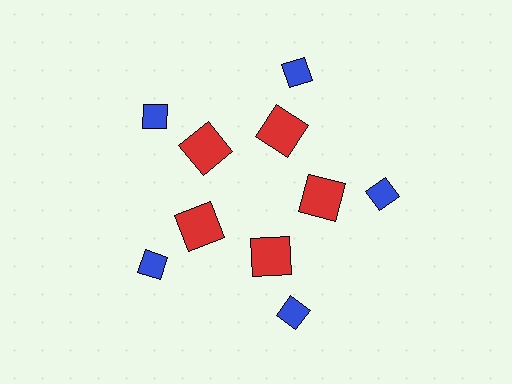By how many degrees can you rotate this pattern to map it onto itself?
The pattern maps onto itself every 72 degrees of rotation.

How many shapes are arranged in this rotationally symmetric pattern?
There are 10 shapes, arranged in 5 groups of 2.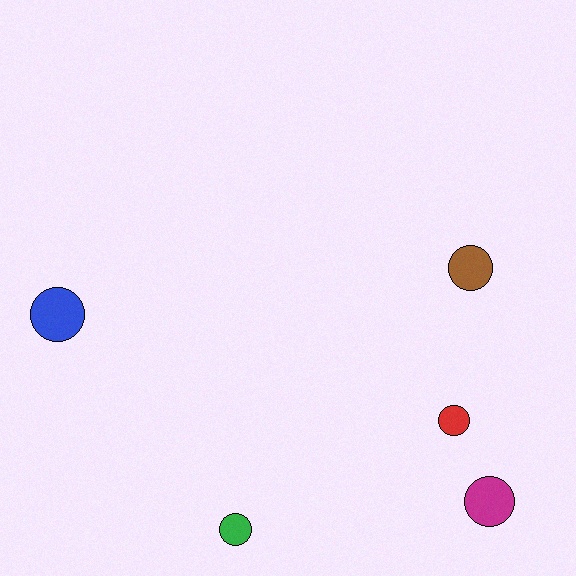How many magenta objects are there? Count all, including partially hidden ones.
There is 1 magenta object.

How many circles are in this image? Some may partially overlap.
There are 5 circles.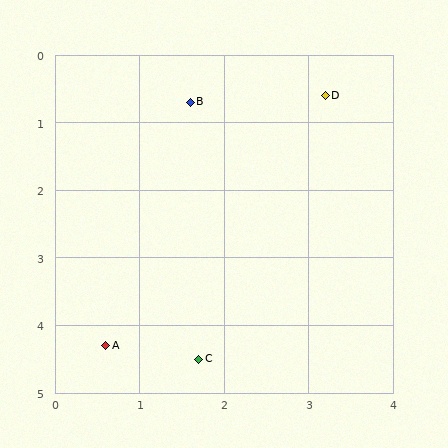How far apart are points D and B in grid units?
Points D and B are about 1.6 grid units apart.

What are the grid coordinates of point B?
Point B is at approximately (1.6, 0.7).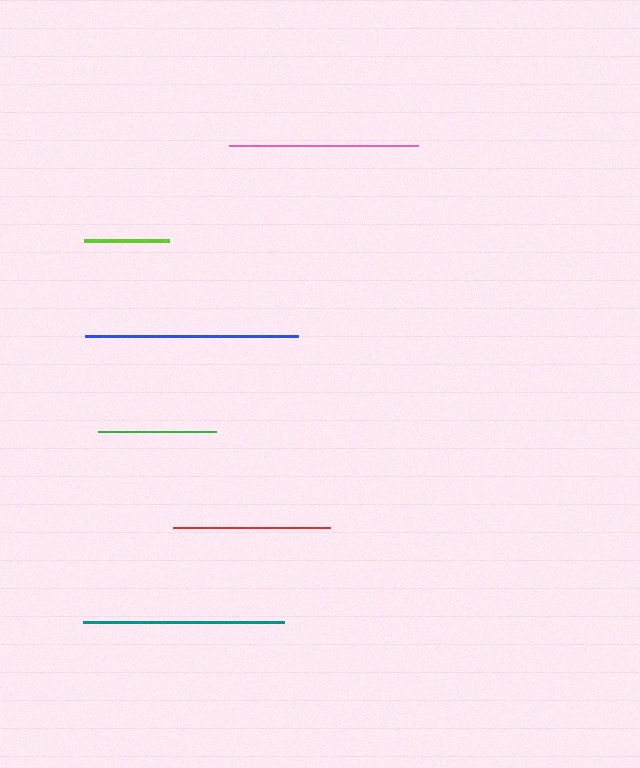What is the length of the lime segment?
The lime segment is approximately 84 pixels long.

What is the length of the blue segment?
The blue segment is approximately 213 pixels long.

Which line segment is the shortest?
The lime line is the shortest at approximately 84 pixels.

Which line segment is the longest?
The blue line is the longest at approximately 213 pixels.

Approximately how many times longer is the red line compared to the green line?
The red line is approximately 1.3 times the length of the green line.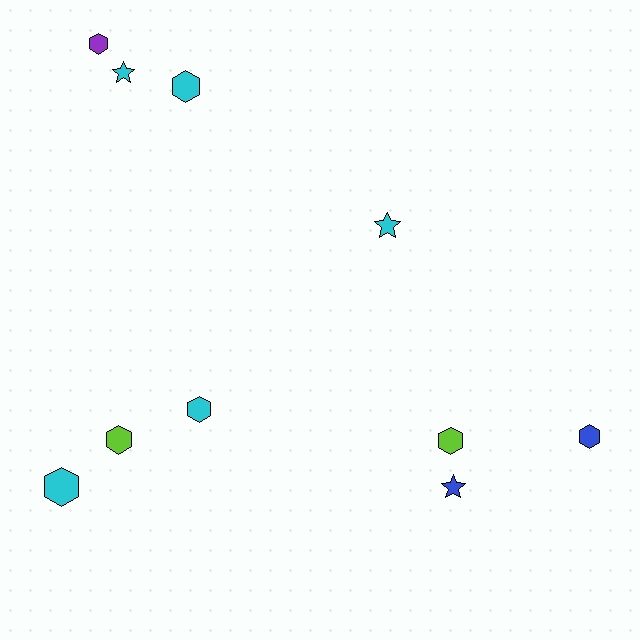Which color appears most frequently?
Cyan, with 5 objects.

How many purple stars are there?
There are no purple stars.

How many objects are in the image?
There are 10 objects.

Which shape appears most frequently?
Hexagon, with 7 objects.